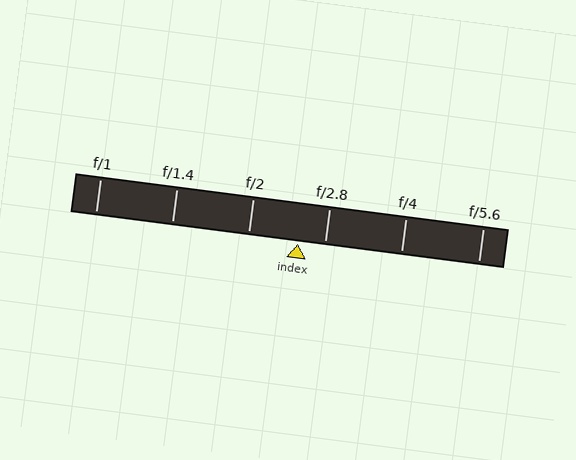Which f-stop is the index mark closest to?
The index mark is closest to f/2.8.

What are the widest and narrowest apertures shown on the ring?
The widest aperture shown is f/1 and the narrowest is f/5.6.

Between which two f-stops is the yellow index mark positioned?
The index mark is between f/2 and f/2.8.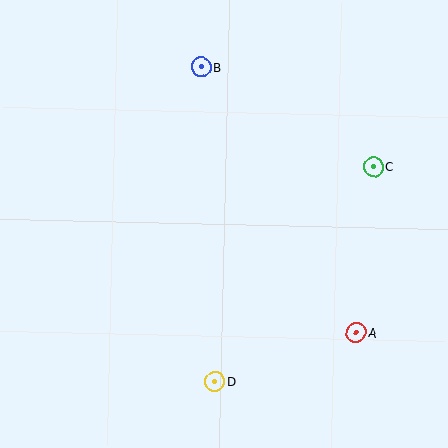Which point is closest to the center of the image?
Point D at (215, 382) is closest to the center.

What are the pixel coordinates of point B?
Point B is at (201, 67).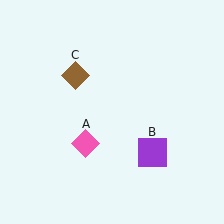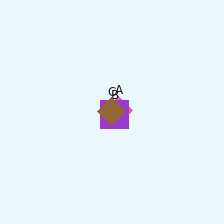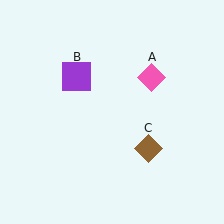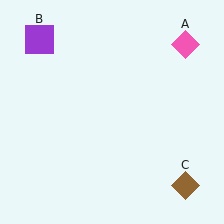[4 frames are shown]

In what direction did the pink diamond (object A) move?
The pink diamond (object A) moved up and to the right.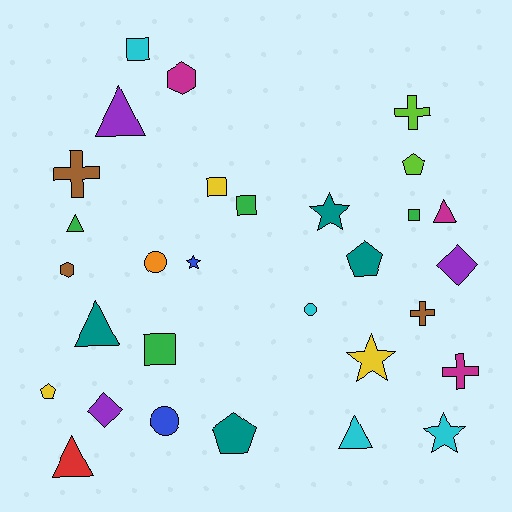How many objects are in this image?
There are 30 objects.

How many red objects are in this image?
There is 1 red object.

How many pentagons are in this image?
There are 4 pentagons.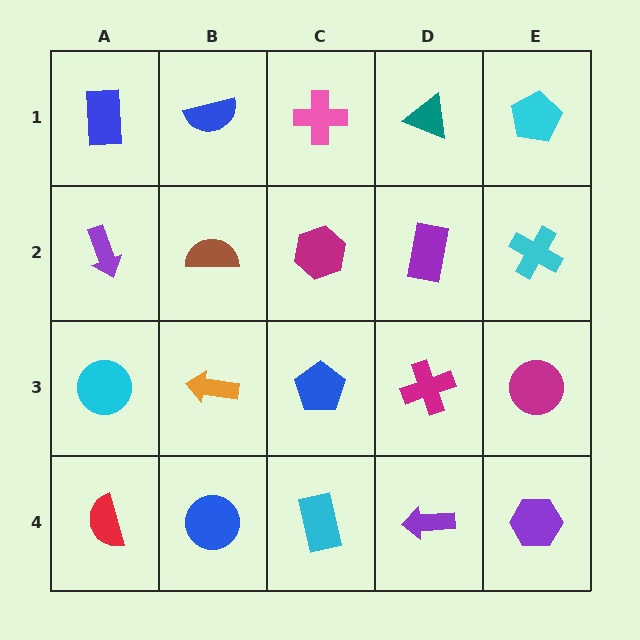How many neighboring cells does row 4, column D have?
3.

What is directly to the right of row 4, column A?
A blue circle.